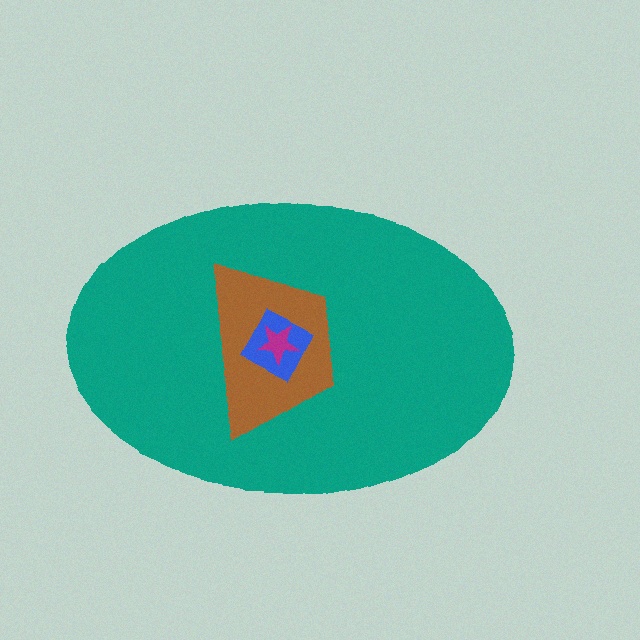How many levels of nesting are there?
4.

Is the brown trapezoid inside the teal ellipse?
Yes.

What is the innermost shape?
The magenta star.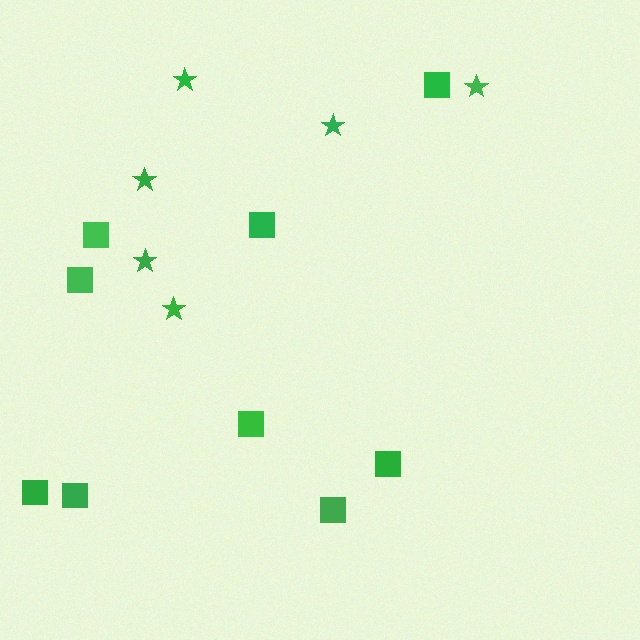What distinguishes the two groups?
There are 2 groups: one group of squares (9) and one group of stars (6).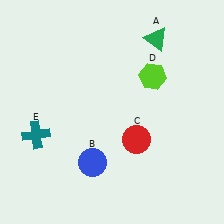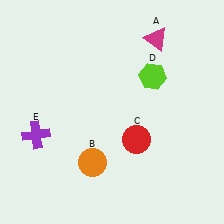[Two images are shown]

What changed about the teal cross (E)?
In Image 1, E is teal. In Image 2, it changed to purple.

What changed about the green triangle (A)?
In Image 1, A is green. In Image 2, it changed to magenta.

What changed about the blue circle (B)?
In Image 1, B is blue. In Image 2, it changed to orange.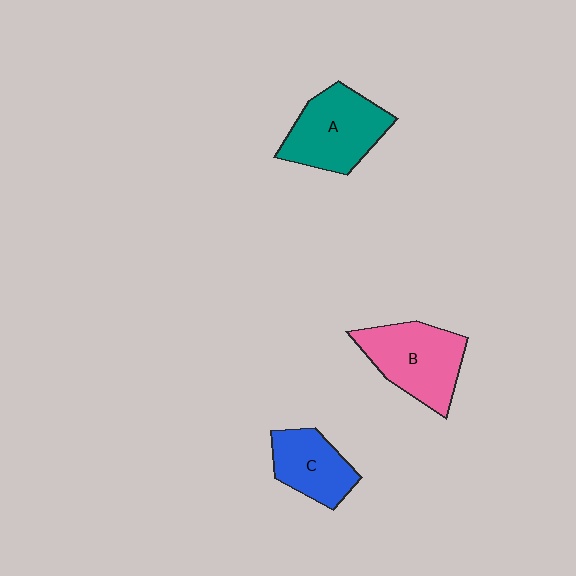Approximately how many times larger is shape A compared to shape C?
Approximately 1.4 times.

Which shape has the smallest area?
Shape C (blue).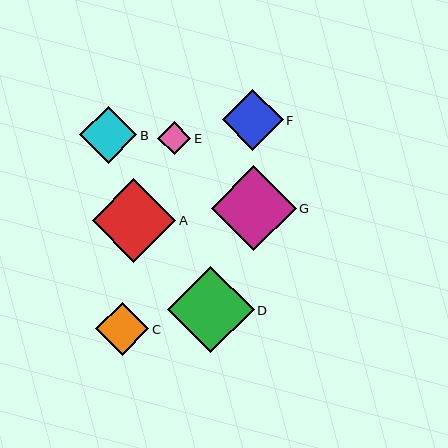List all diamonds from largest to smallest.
From largest to smallest: D, G, A, F, B, C, E.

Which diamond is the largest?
Diamond D is the largest with a size of approximately 87 pixels.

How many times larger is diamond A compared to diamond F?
Diamond A is approximately 1.4 times the size of diamond F.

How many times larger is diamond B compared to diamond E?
Diamond B is approximately 1.7 times the size of diamond E.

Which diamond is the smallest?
Diamond E is the smallest with a size of approximately 33 pixels.